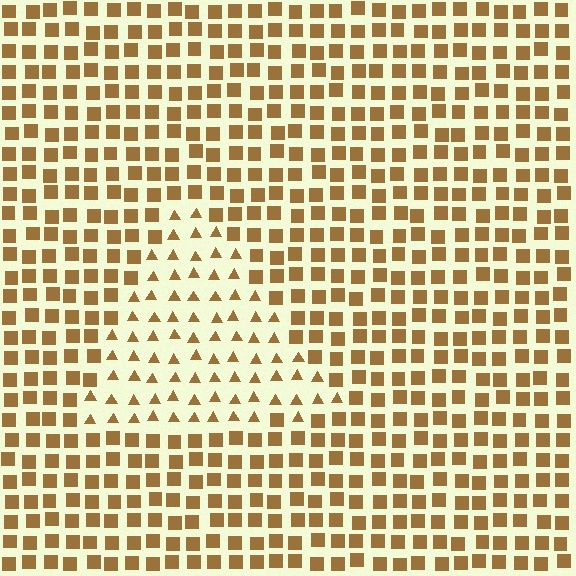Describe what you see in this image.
The image is filled with small brown elements arranged in a uniform grid. A triangle-shaped region contains triangles, while the surrounding area contains squares. The boundary is defined purely by the change in element shape.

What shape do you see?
I see a triangle.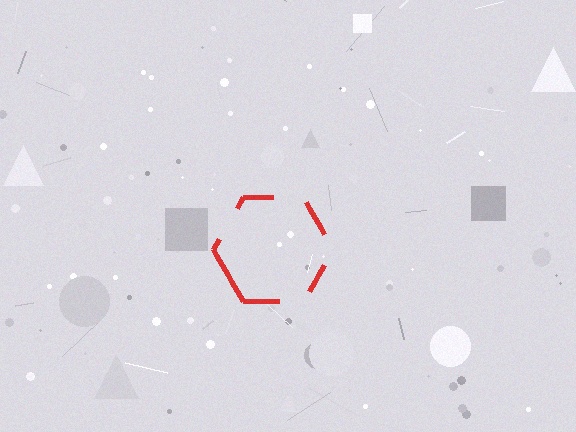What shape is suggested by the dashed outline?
The dashed outline suggests a hexagon.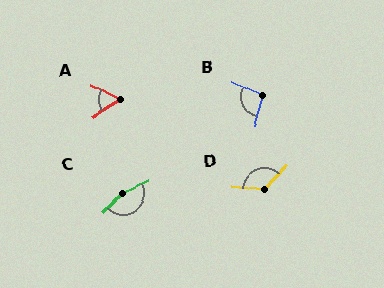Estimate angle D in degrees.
Approximately 128 degrees.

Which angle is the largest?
C, at approximately 159 degrees.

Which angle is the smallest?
A, at approximately 60 degrees.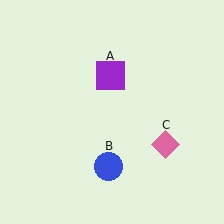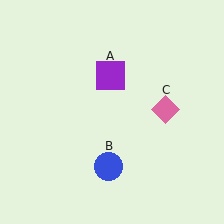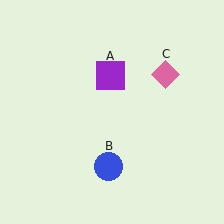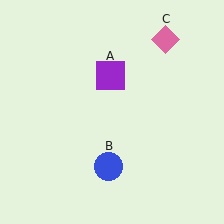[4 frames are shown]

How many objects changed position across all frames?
1 object changed position: pink diamond (object C).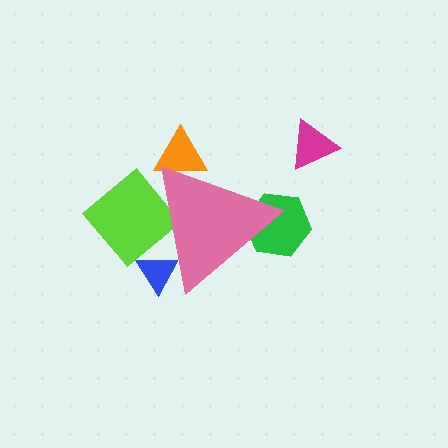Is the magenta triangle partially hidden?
No, the magenta triangle is fully visible.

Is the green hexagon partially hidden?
Yes, the green hexagon is partially hidden behind the pink triangle.